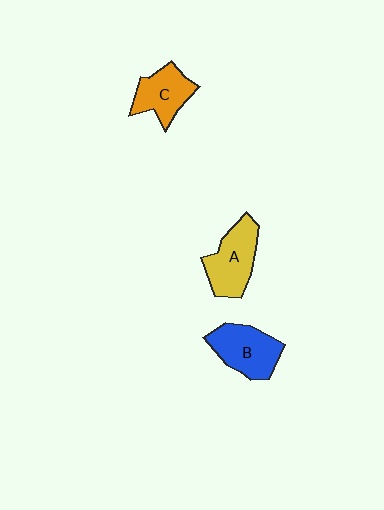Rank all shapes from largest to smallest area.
From largest to smallest: A (yellow), B (blue), C (orange).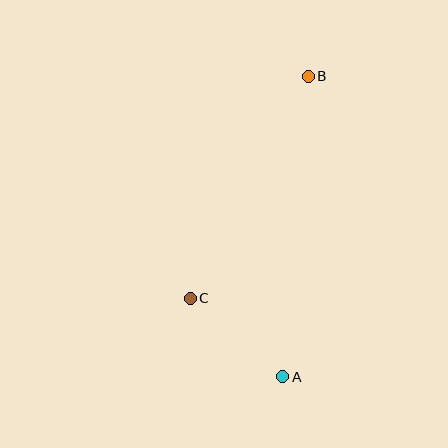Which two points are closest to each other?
Points A and C are closest to each other.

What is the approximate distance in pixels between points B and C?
The distance between B and C is approximately 251 pixels.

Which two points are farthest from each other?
Points A and B are farthest from each other.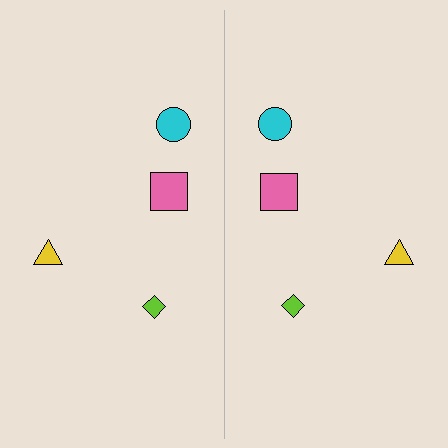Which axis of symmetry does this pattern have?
The pattern has a vertical axis of symmetry running through the center of the image.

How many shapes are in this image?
There are 8 shapes in this image.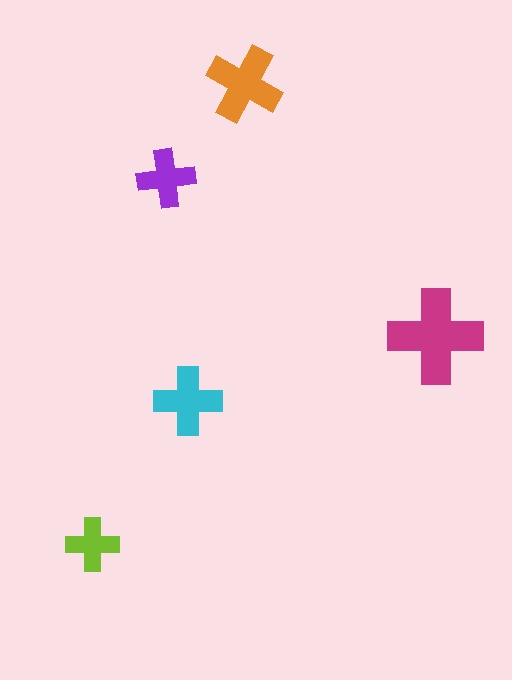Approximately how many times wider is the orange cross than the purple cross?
About 1.5 times wider.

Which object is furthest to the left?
The lime cross is leftmost.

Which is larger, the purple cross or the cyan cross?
The cyan one.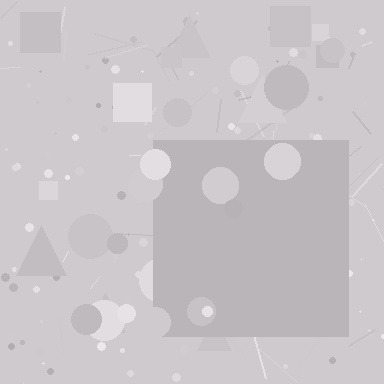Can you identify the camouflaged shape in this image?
The camouflaged shape is a square.